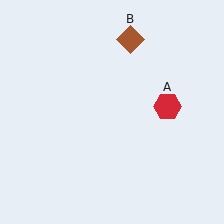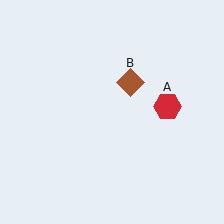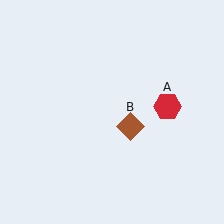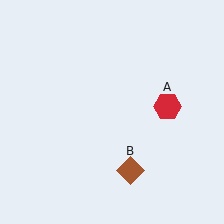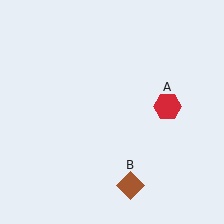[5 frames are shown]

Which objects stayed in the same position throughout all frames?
Red hexagon (object A) remained stationary.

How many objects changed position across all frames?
1 object changed position: brown diamond (object B).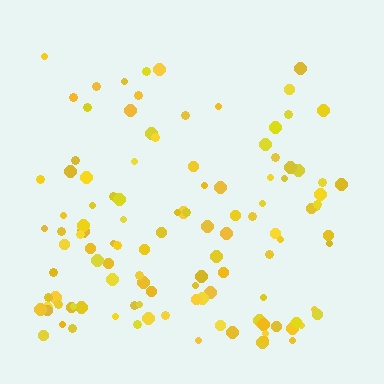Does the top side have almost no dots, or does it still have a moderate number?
Still a moderate number, just noticeably fewer than the bottom.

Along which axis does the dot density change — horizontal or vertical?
Vertical.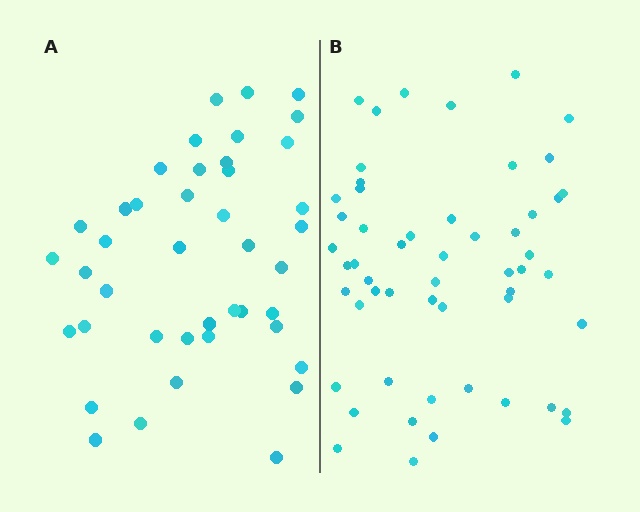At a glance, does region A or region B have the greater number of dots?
Region B (the right region) has more dots.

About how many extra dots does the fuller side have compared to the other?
Region B has roughly 12 or so more dots than region A.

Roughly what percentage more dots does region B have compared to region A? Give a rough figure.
About 30% more.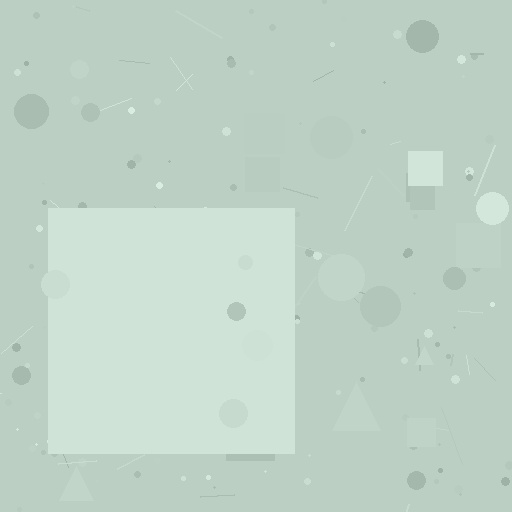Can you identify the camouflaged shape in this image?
The camouflaged shape is a square.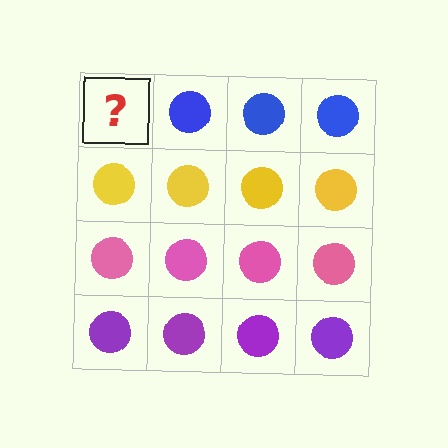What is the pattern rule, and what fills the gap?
The rule is that each row has a consistent color. The gap should be filled with a blue circle.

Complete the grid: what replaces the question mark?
The question mark should be replaced with a blue circle.